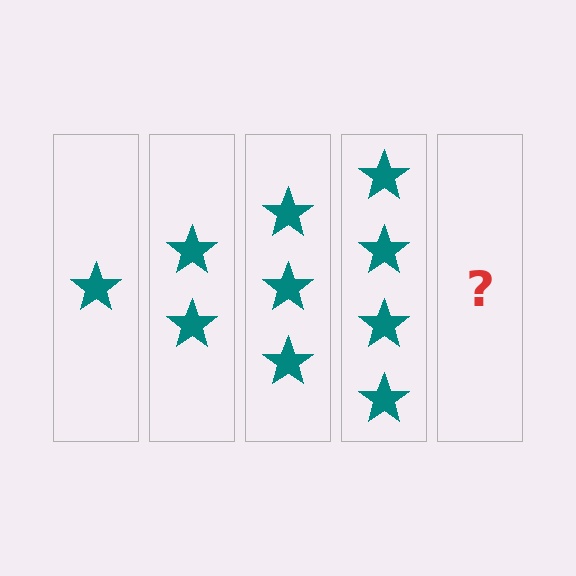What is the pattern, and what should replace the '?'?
The pattern is that each step adds one more star. The '?' should be 5 stars.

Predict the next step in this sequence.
The next step is 5 stars.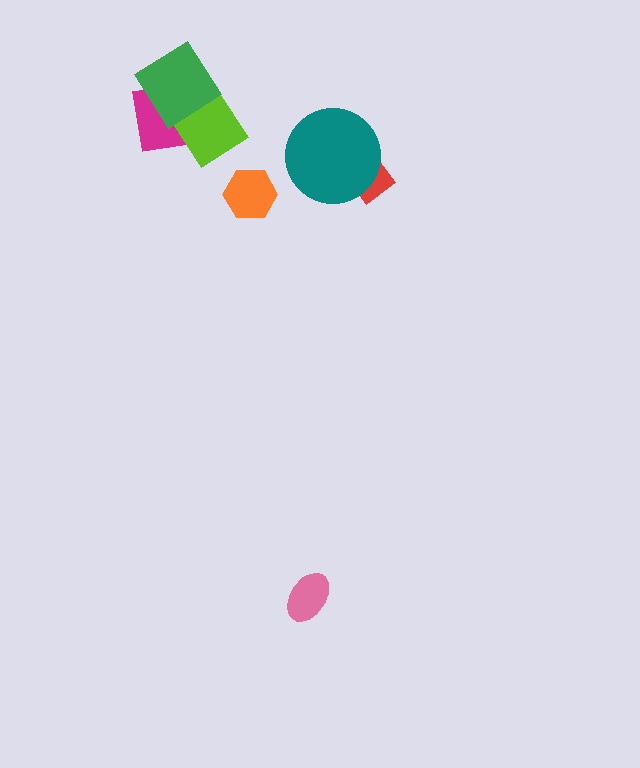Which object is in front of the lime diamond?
The green diamond is in front of the lime diamond.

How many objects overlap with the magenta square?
2 objects overlap with the magenta square.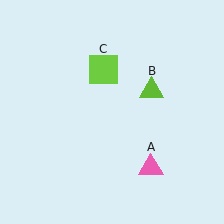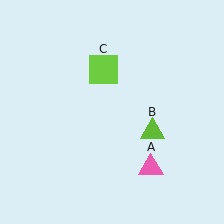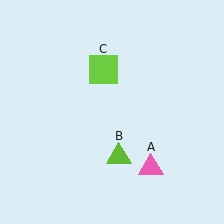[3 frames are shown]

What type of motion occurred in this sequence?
The lime triangle (object B) rotated clockwise around the center of the scene.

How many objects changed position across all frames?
1 object changed position: lime triangle (object B).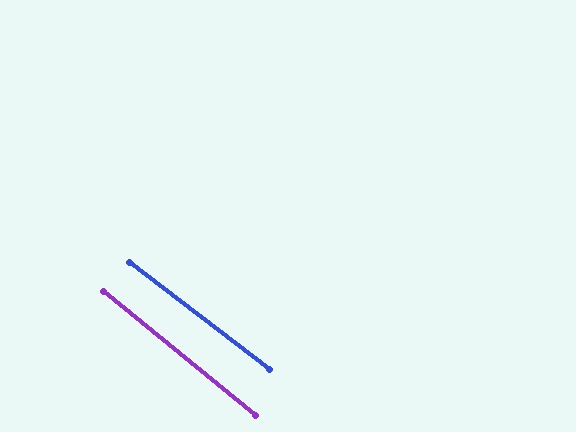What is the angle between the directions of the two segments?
Approximately 2 degrees.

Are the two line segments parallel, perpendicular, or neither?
Parallel — their directions differ by only 1.9°.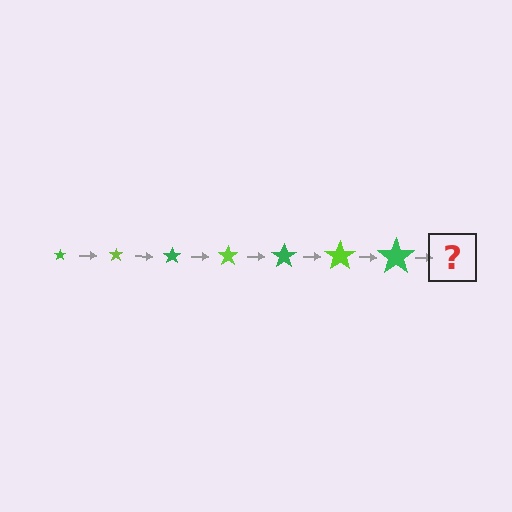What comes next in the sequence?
The next element should be a lime star, larger than the previous one.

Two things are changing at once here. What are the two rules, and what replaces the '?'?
The two rules are that the star grows larger each step and the color cycles through green and lime. The '?' should be a lime star, larger than the previous one.